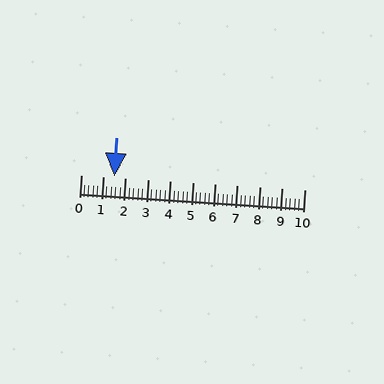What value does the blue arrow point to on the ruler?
The blue arrow points to approximately 1.5.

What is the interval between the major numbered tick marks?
The major tick marks are spaced 1 units apart.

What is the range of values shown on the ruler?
The ruler shows values from 0 to 10.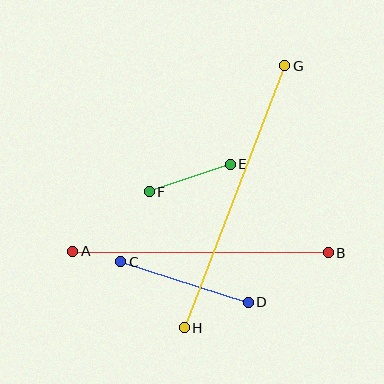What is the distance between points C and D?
The distance is approximately 134 pixels.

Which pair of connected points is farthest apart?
Points G and H are farthest apart.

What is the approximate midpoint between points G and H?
The midpoint is at approximately (235, 197) pixels.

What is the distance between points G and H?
The distance is approximately 281 pixels.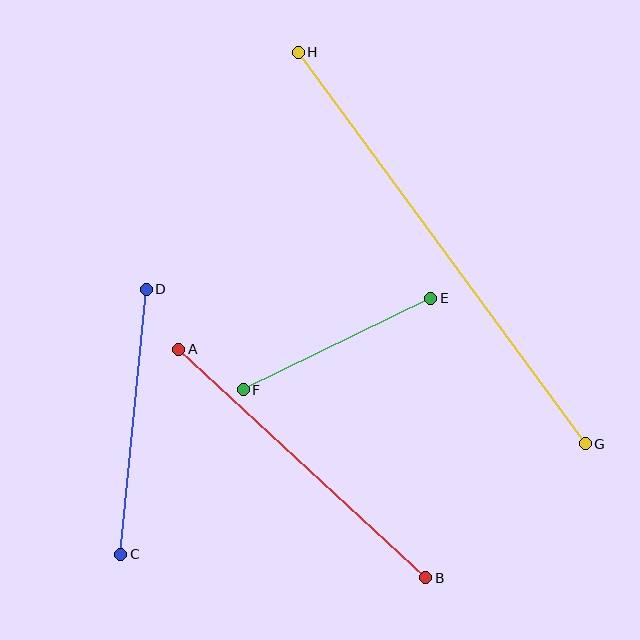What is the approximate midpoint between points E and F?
The midpoint is at approximately (337, 344) pixels.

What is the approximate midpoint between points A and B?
The midpoint is at approximately (302, 463) pixels.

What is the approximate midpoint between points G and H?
The midpoint is at approximately (442, 248) pixels.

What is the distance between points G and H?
The distance is approximately 486 pixels.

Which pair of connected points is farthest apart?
Points G and H are farthest apart.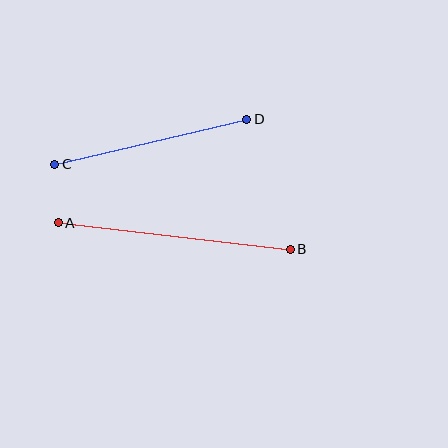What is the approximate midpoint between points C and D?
The midpoint is at approximately (151, 142) pixels.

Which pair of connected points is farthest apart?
Points A and B are farthest apart.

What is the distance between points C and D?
The distance is approximately 197 pixels.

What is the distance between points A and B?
The distance is approximately 233 pixels.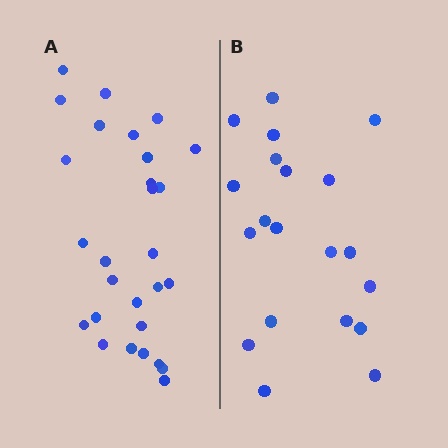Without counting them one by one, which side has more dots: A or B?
Region A (the left region) has more dots.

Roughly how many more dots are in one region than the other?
Region A has roughly 8 or so more dots than region B.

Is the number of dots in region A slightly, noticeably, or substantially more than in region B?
Region A has noticeably more, but not dramatically so. The ratio is roughly 1.4 to 1.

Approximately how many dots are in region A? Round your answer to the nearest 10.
About 30 dots. (The exact count is 28, which rounds to 30.)